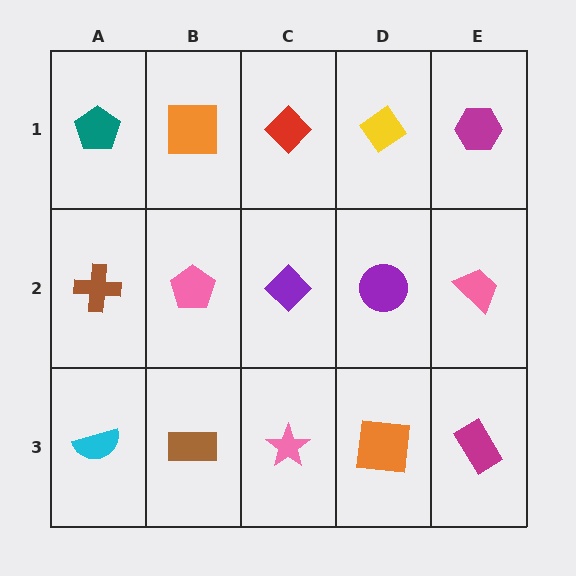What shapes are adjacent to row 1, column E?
A pink trapezoid (row 2, column E), a yellow diamond (row 1, column D).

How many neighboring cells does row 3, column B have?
3.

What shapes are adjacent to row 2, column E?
A magenta hexagon (row 1, column E), a magenta rectangle (row 3, column E), a purple circle (row 2, column D).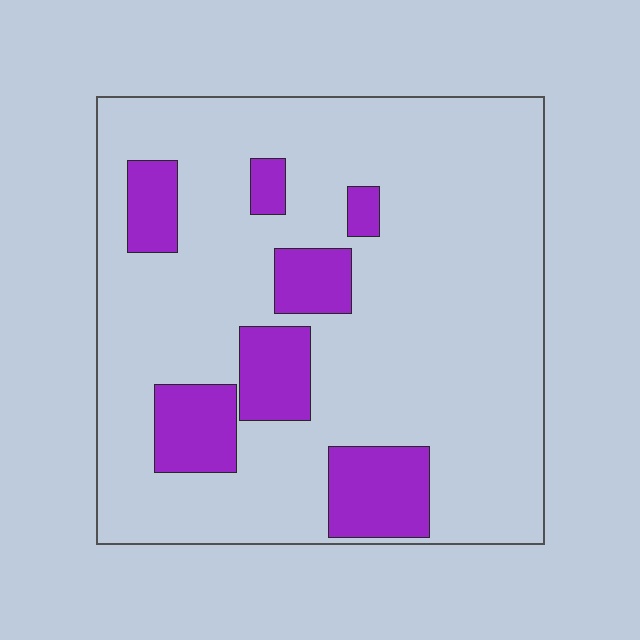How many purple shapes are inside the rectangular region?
7.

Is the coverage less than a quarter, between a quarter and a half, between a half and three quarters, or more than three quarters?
Less than a quarter.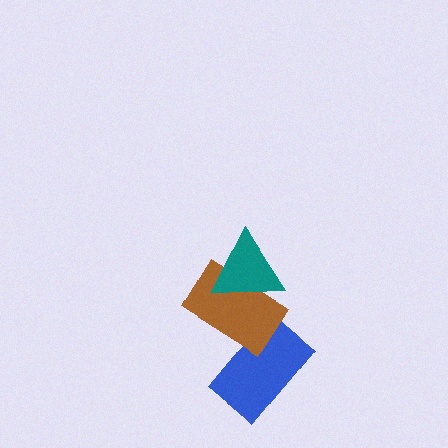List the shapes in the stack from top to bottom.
From top to bottom: the teal triangle, the brown rectangle, the blue rectangle.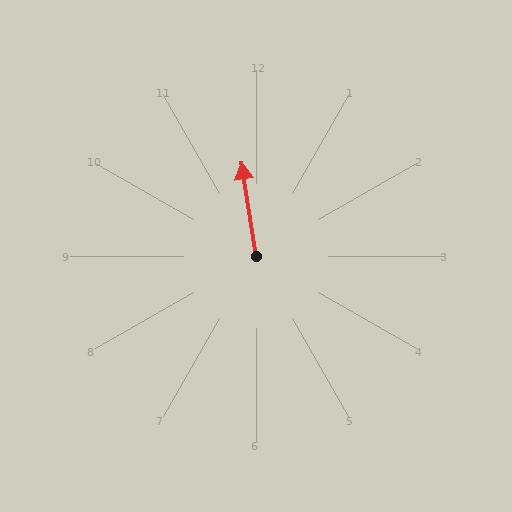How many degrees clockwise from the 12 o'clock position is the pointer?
Approximately 351 degrees.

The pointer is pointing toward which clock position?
Roughly 12 o'clock.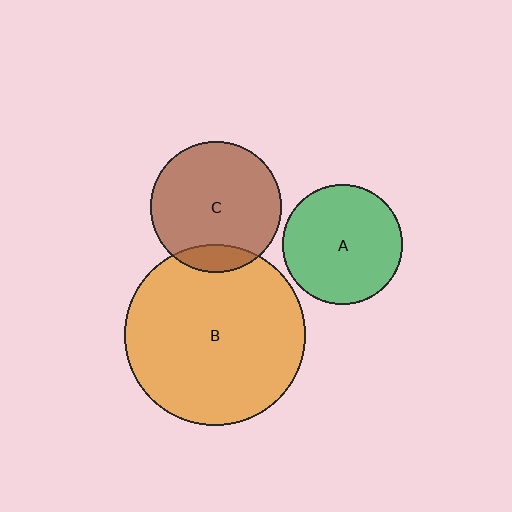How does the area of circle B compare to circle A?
Approximately 2.3 times.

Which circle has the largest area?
Circle B (orange).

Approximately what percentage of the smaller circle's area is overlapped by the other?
Approximately 10%.